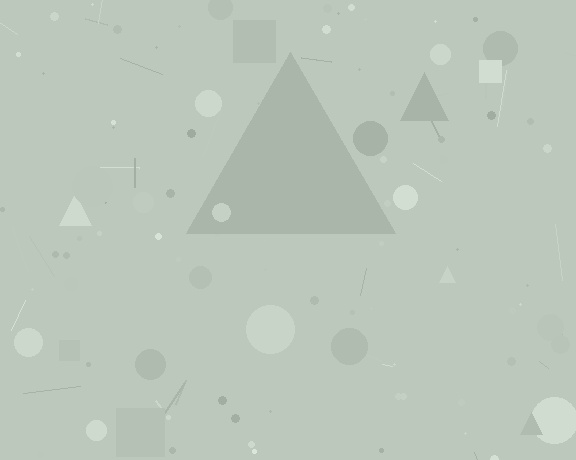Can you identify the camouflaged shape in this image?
The camouflaged shape is a triangle.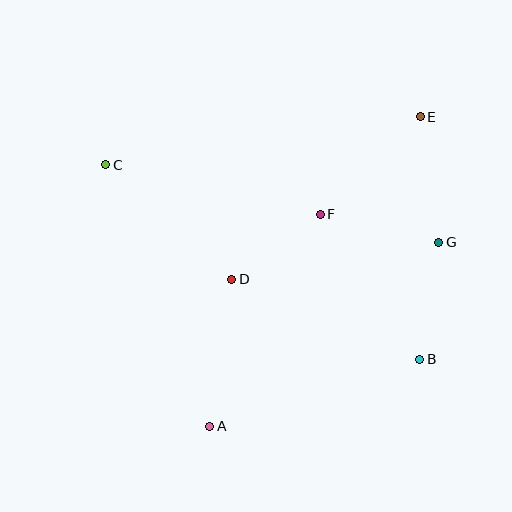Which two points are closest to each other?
Points D and F are closest to each other.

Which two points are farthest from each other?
Points A and E are farthest from each other.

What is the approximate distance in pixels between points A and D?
The distance between A and D is approximately 148 pixels.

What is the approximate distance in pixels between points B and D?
The distance between B and D is approximately 204 pixels.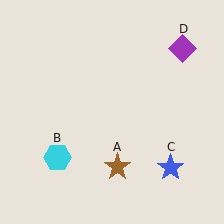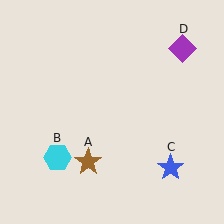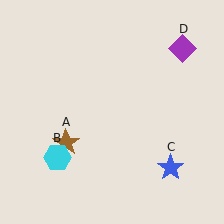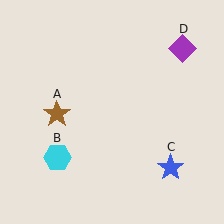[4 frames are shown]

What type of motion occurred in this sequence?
The brown star (object A) rotated clockwise around the center of the scene.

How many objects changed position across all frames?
1 object changed position: brown star (object A).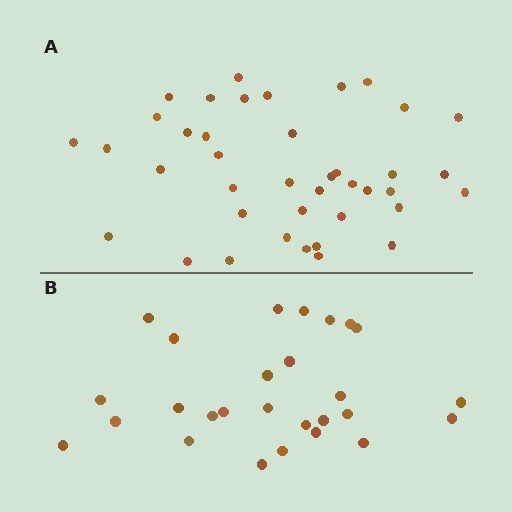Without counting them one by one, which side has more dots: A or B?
Region A (the top region) has more dots.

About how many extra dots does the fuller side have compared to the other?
Region A has approximately 15 more dots than region B.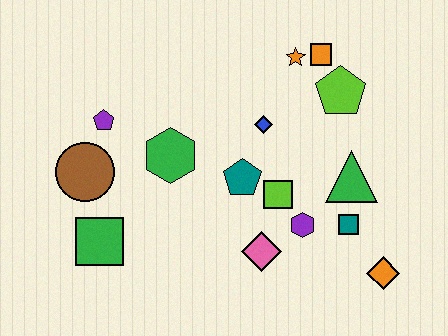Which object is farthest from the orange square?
The green square is farthest from the orange square.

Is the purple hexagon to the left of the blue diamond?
No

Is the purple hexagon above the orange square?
No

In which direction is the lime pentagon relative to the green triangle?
The lime pentagon is above the green triangle.